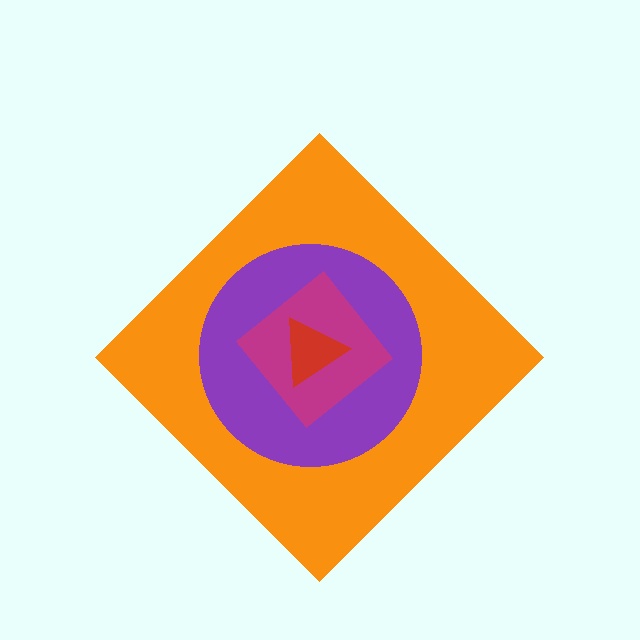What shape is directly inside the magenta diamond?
The red triangle.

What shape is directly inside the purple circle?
The magenta diamond.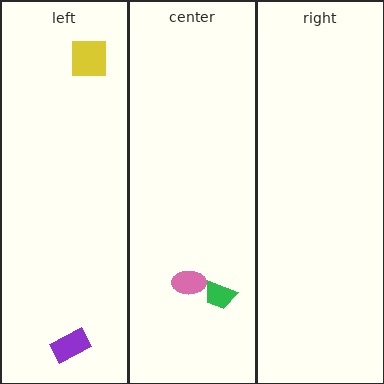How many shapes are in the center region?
2.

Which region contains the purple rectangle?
The left region.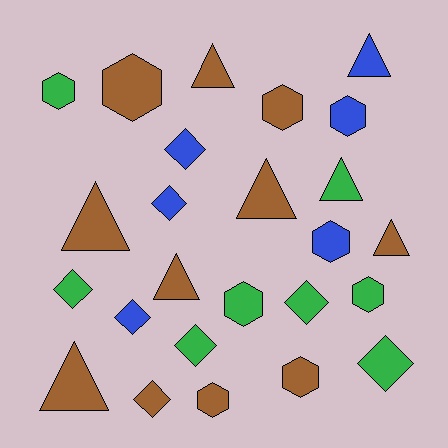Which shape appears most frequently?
Hexagon, with 9 objects.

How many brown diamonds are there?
There is 1 brown diamond.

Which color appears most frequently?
Brown, with 11 objects.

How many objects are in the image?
There are 25 objects.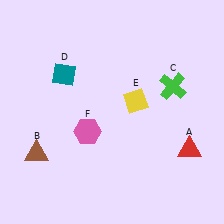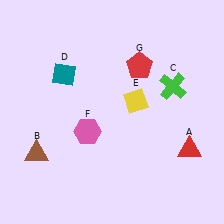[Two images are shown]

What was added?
A red pentagon (G) was added in Image 2.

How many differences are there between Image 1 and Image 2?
There is 1 difference between the two images.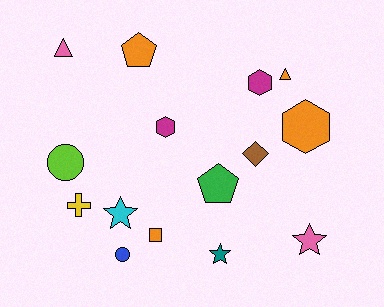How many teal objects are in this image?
There is 1 teal object.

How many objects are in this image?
There are 15 objects.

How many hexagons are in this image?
There are 3 hexagons.